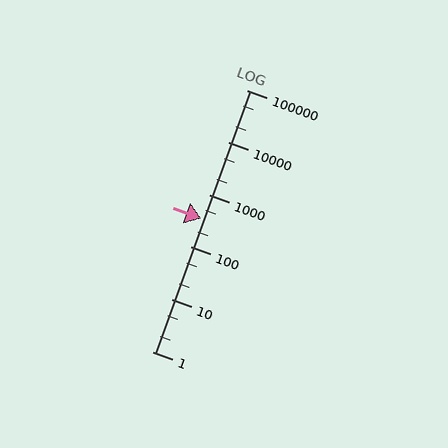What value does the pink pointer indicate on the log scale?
The pointer indicates approximately 350.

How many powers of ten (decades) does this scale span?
The scale spans 5 decades, from 1 to 100000.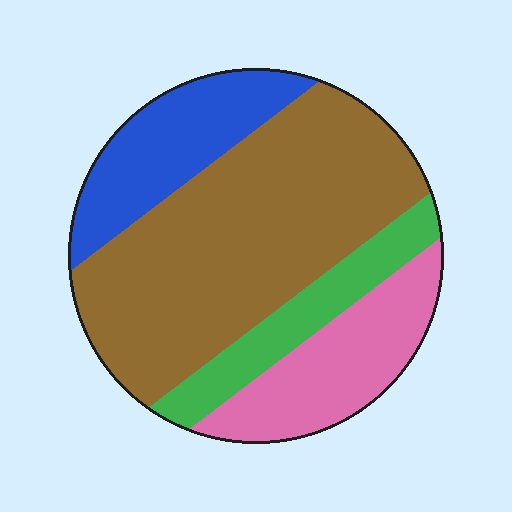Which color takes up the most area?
Brown, at roughly 50%.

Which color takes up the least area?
Green, at roughly 15%.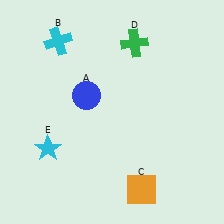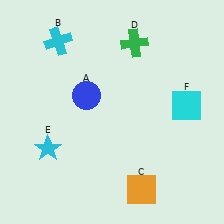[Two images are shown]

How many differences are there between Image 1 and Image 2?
There is 1 difference between the two images.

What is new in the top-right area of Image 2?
A cyan square (F) was added in the top-right area of Image 2.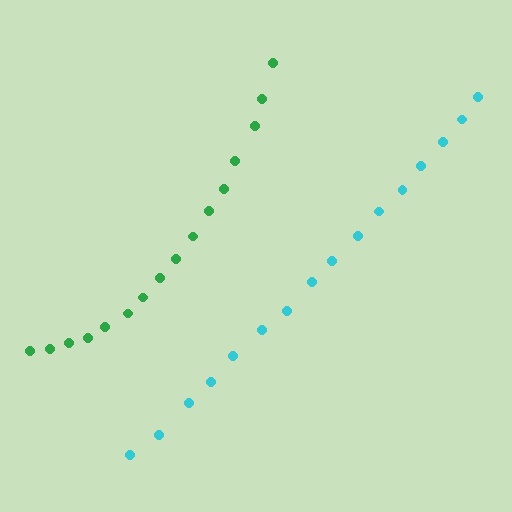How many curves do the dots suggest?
There are 2 distinct paths.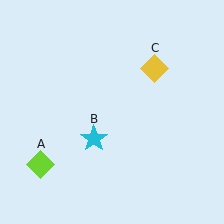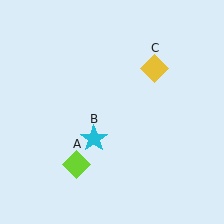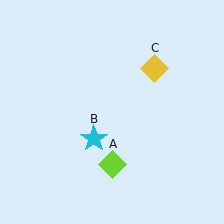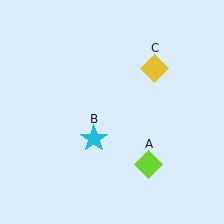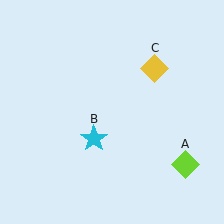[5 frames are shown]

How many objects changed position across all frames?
1 object changed position: lime diamond (object A).